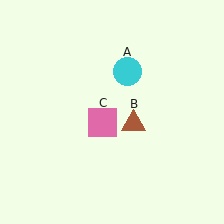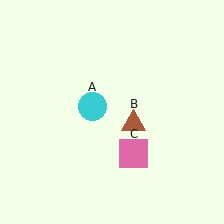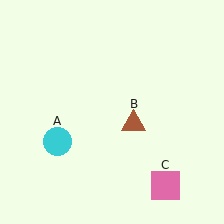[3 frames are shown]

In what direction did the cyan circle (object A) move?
The cyan circle (object A) moved down and to the left.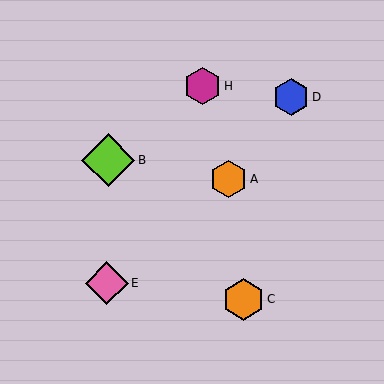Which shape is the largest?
The lime diamond (labeled B) is the largest.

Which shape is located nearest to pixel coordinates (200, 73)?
The magenta hexagon (labeled H) at (202, 86) is nearest to that location.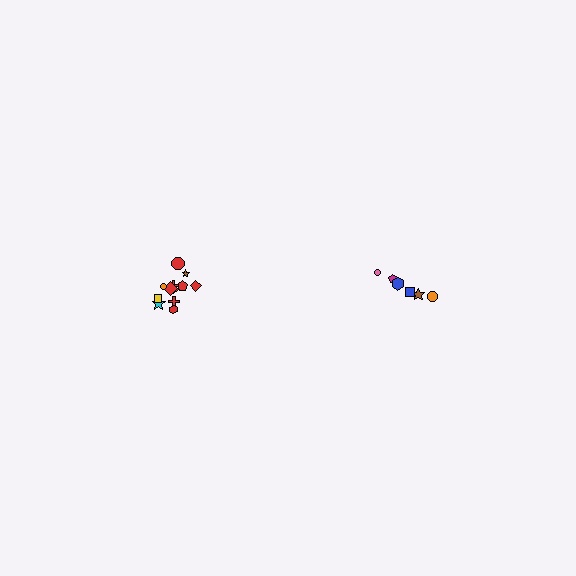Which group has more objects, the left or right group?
The left group.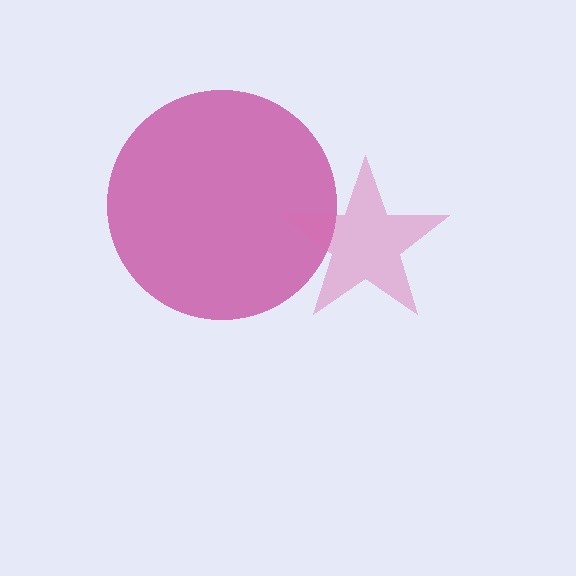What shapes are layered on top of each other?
The layered shapes are: a magenta circle, a pink star.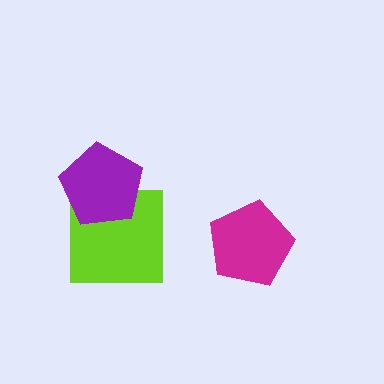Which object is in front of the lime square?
The purple pentagon is in front of the lime square.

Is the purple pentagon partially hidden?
No, no other shape covers it.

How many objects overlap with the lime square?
1 object overlaps with the lime square.